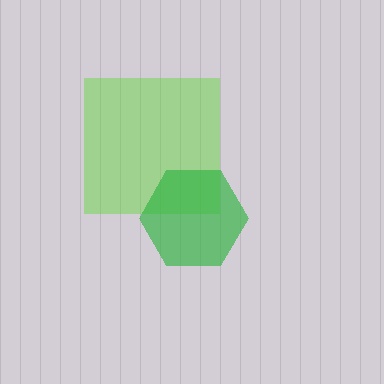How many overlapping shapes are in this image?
There are 2 overlapping shapes in the image.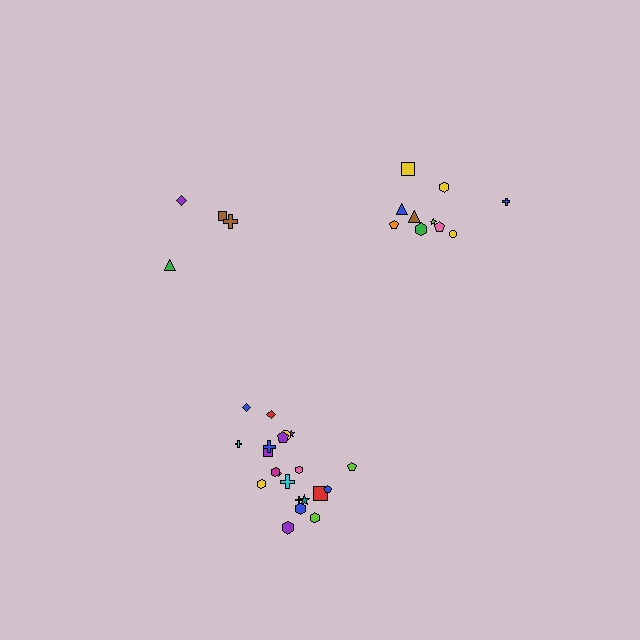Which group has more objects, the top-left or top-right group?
The top-right group.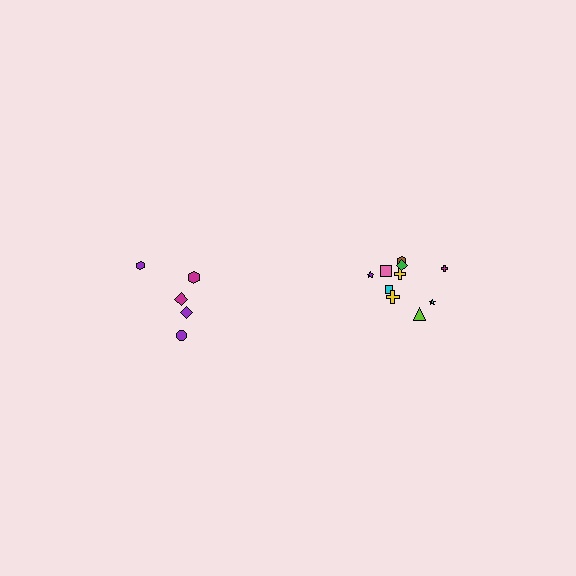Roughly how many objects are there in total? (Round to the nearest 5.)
Roughly 15 objects in total.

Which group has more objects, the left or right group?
The right group.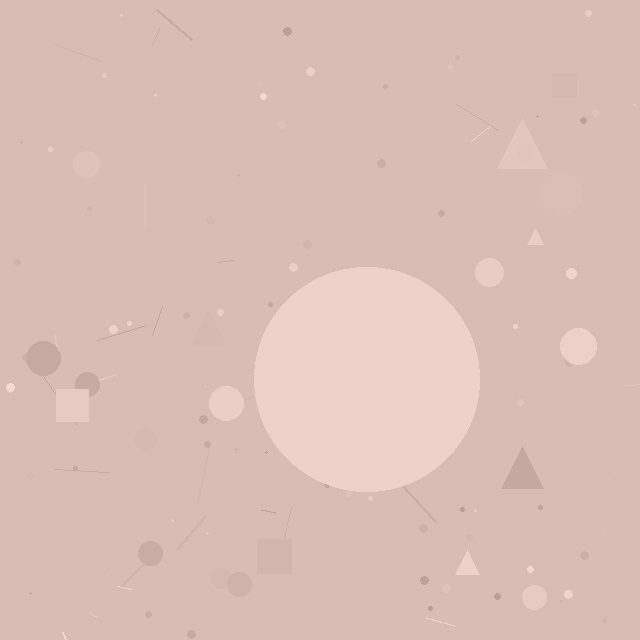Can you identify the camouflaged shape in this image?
The camouflaged shape is a circle.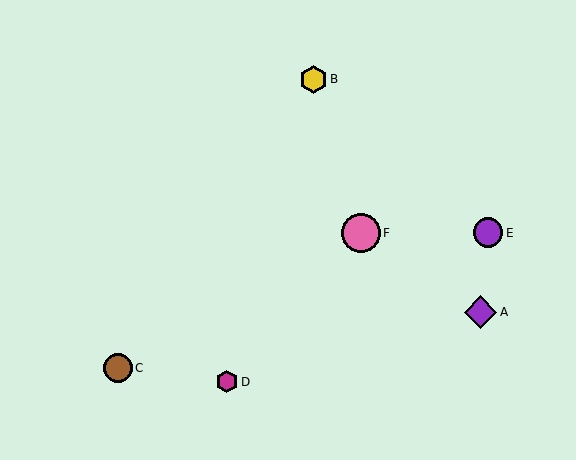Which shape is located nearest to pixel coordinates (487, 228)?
The purple circle (labeled E) at (488, 233) is nearest to that location.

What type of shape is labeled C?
Shape C is a brown circle.